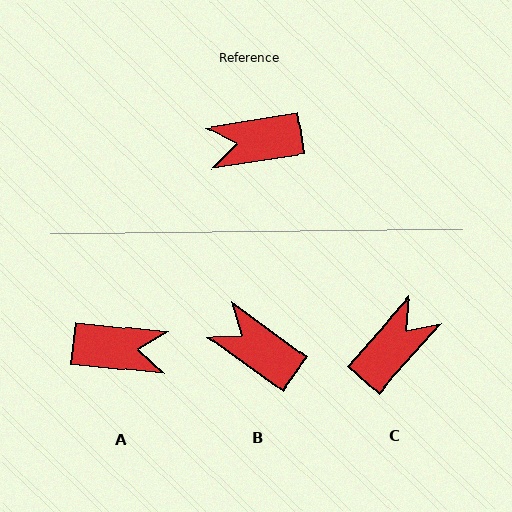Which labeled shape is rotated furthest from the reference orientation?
A, about 165 degrees away.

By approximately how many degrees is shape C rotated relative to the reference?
Approximately 141 degrees clockwise.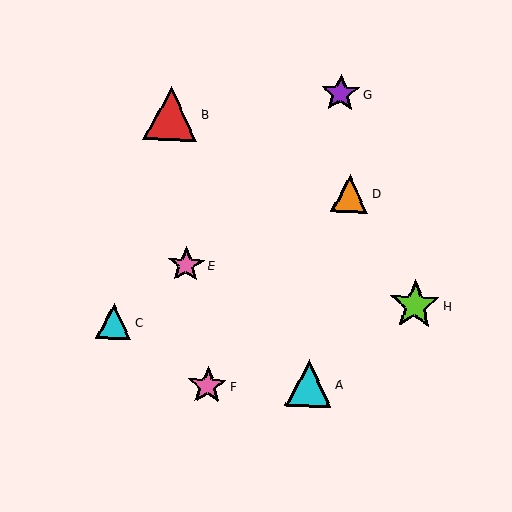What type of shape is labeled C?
Shape C is a cyan triangle.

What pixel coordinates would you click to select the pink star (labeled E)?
Click at (186, 265) to select the pink star E.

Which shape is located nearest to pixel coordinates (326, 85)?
The purple star (labeled G) at (340, 93) is nearest to that location.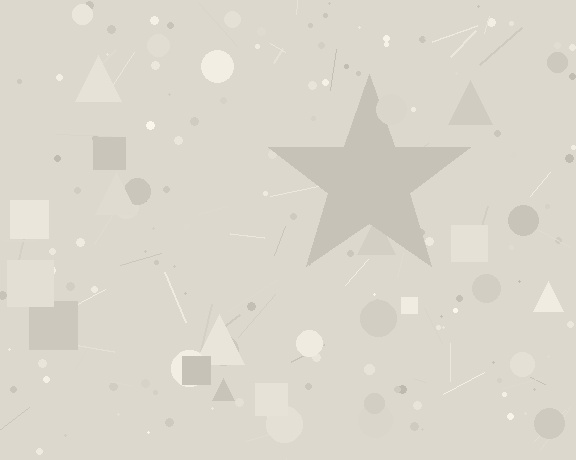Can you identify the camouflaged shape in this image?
The camouflaged shape is a star.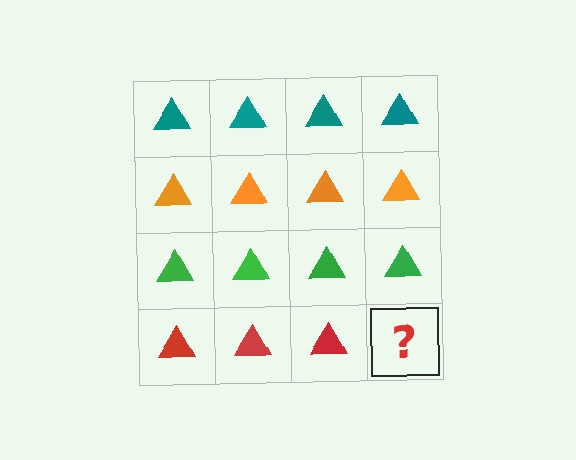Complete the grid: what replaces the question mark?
The question mark should be replaced with a red triangle.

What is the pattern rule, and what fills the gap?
The rule is that each row has a consistent color. The gap should be filled with a red triangle.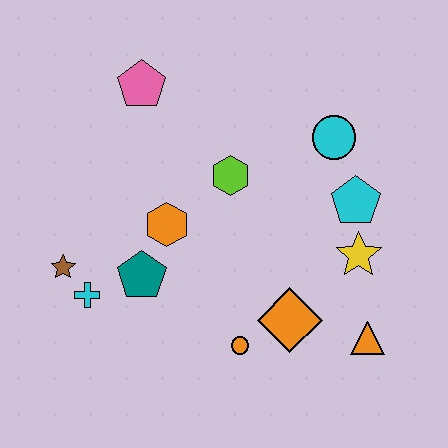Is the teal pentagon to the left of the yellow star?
Yes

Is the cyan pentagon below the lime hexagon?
Yes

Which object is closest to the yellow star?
The cyan pentagon is closest to the yellow star.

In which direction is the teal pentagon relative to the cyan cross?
The teal pentagon is to the right of the cyan cross.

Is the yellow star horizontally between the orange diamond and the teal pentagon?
No